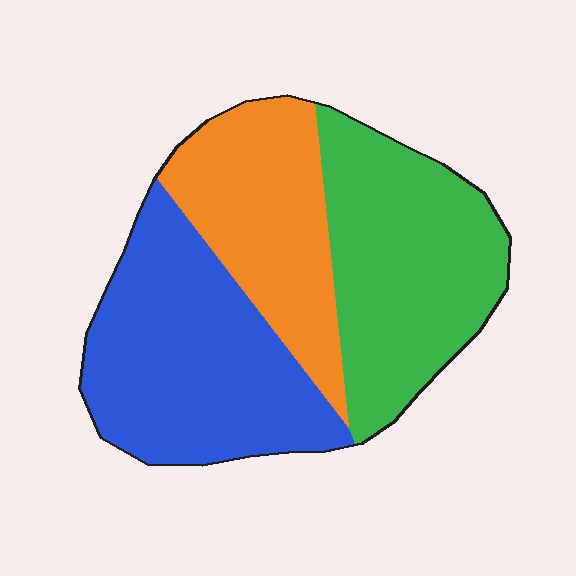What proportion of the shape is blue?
Blue covers about 40% of the shape.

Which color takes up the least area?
Orange, at roughly 25%.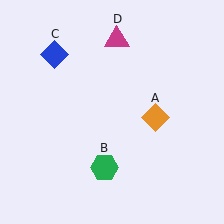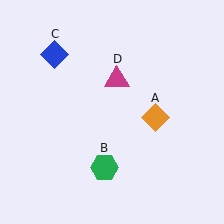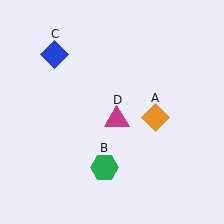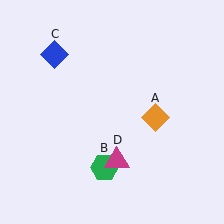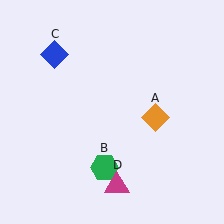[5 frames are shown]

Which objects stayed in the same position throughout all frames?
Orange diamond (object A) and green hexagon (object B) and blue diamond (object C) remained stationary.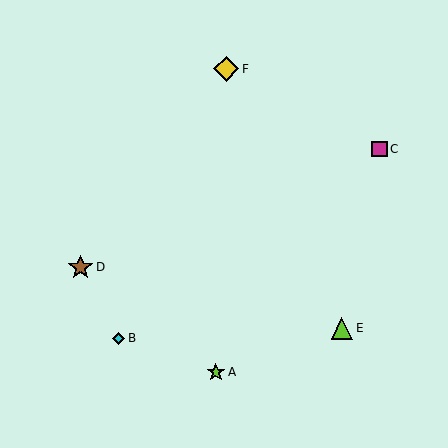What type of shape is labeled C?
Shape C is a magenta square.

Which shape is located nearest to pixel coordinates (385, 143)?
The magenta square (labeled C) at (380, 149) is nearest to that location.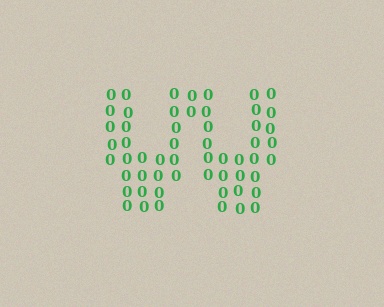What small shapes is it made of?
It is made of small digit 0's.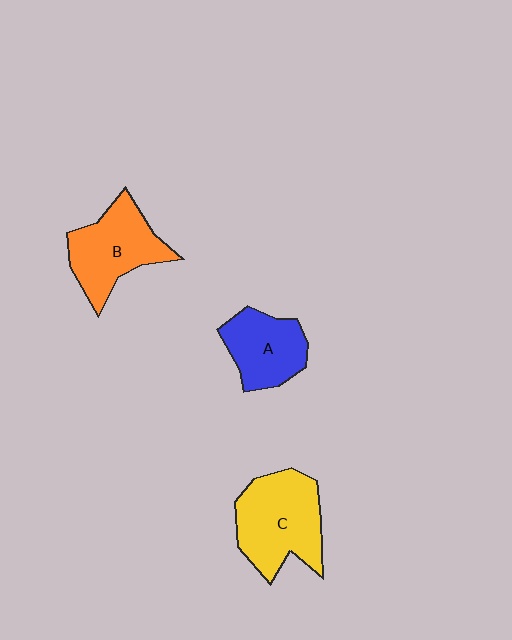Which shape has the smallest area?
Shape A (blue).